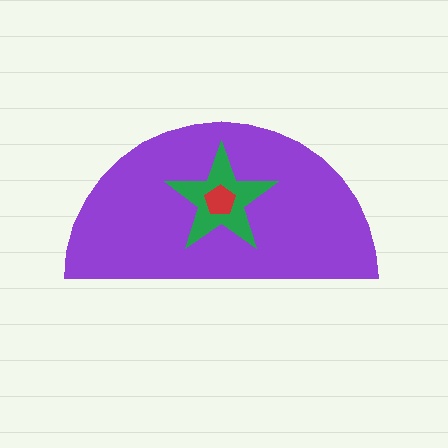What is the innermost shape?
The red pentagon.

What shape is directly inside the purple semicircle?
The green star.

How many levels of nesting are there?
3.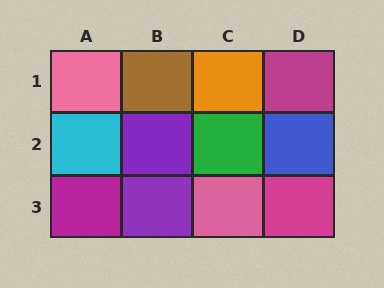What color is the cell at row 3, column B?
Purple.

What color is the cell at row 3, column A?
Magenta.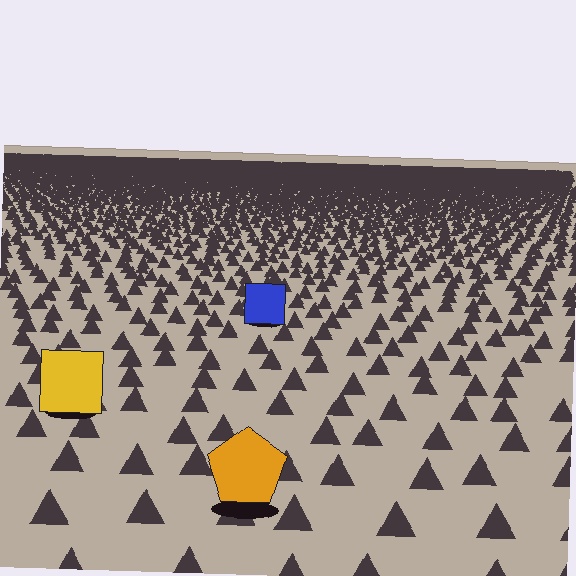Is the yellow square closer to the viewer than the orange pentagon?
No. The orange pentagon is closer — you can tell from the texture gradient: the ground texture is coarser near it.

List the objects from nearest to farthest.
From nearest to farthest: the orange pentagon, the yellow square, the blue square.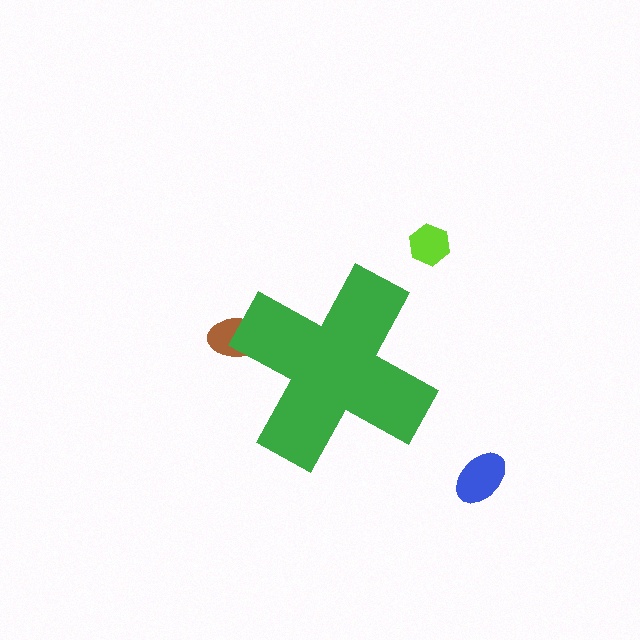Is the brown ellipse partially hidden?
Yes, the brown ellipse is partially hidden behind the green cross.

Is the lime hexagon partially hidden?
No, the lime hexagon is fully visible.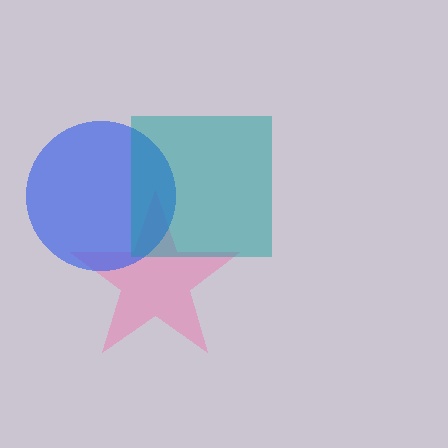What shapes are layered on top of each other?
The layered shapes are: a pink star, a blue circle, a teal square.